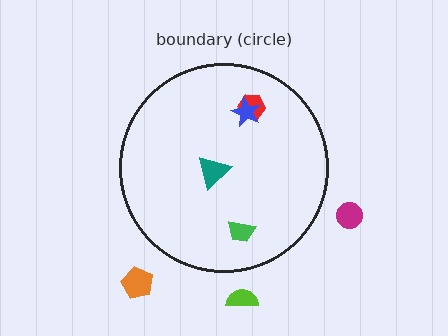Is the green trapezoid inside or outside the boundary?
Inside.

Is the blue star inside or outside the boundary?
Inside.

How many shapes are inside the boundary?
4 inside, 3 outside.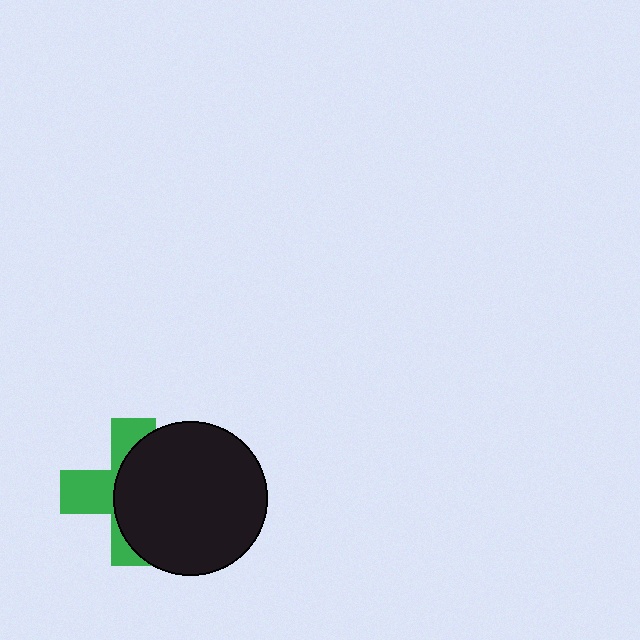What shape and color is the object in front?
The object in front is a black circle.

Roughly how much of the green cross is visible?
A small part of it is visible (roughly 42%).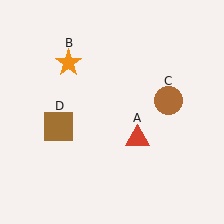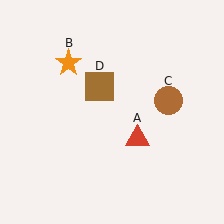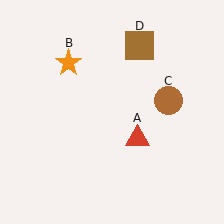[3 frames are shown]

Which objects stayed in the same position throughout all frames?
Red triangle (object A) and orange star (object B) and brown circle (object C) remained stationary.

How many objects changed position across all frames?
1 object changed position: brown square (object D).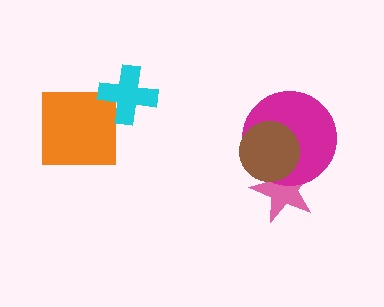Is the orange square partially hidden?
Yes, it is partially covered by another shape.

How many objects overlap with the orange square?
1 object overlaps with the orange square.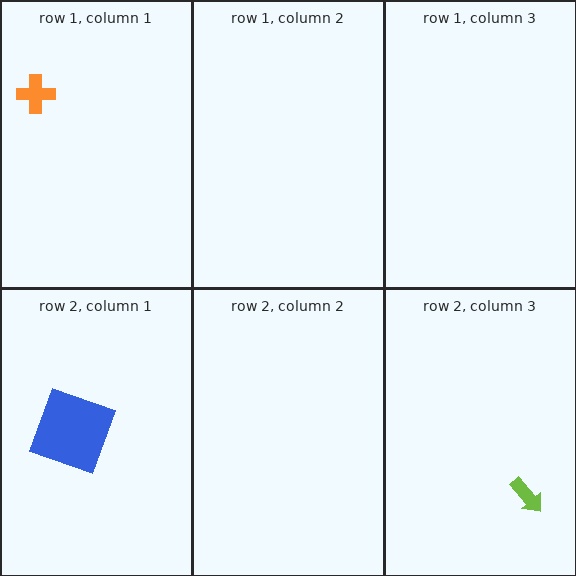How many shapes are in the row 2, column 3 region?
1.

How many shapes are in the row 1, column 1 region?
1.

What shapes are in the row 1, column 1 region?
The orange cross.